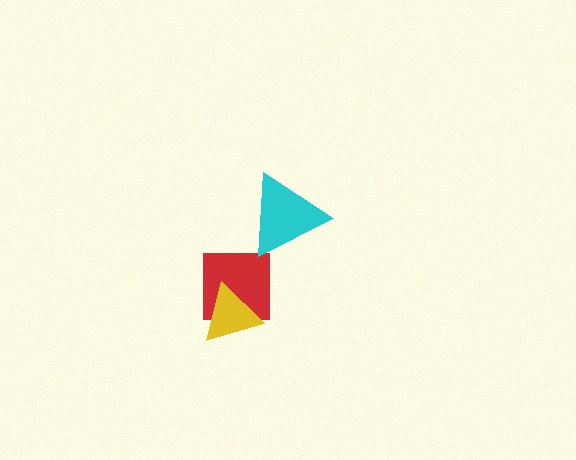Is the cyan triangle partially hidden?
No, no other shape covers it.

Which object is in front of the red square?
The yellow triangle is in front of the red square.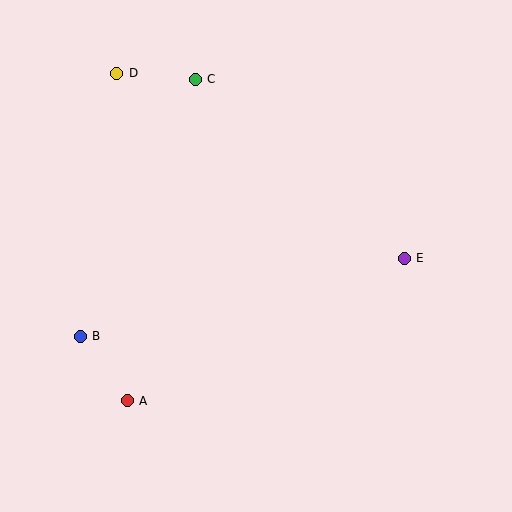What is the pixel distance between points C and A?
The distance between C and A is 328 pixels.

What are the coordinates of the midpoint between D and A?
The midpoint between D and A is at (122, 237).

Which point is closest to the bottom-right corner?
Point E is closest to the bottom-right corner.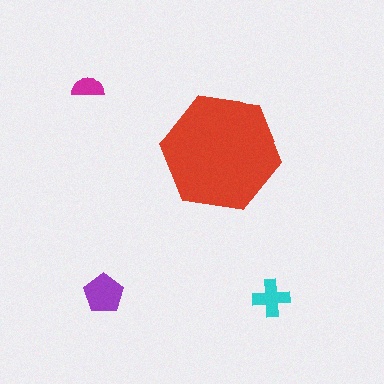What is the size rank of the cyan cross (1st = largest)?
3rd.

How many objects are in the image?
There are 4 objects in the image.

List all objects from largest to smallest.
The red hexagon, the purple pentagon, the cyan cross, the magenta semicircle.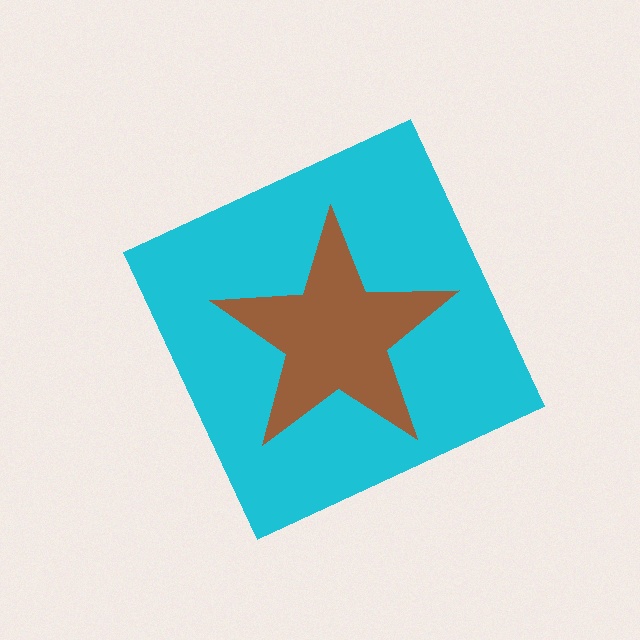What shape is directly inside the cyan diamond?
The brown star.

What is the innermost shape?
The brown star.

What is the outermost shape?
The cyan diamond.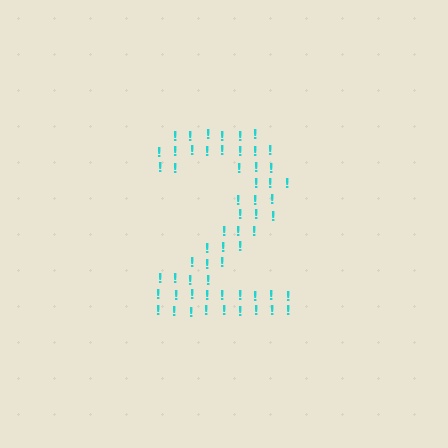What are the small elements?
The small elements are exclamation marks.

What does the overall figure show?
The overall figure shows the digit 2.